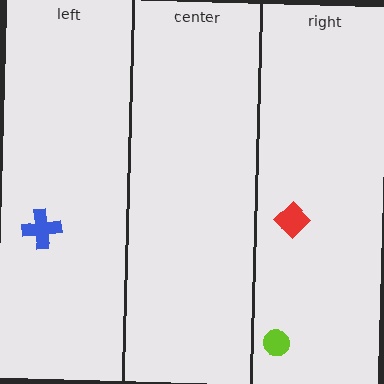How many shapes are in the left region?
1.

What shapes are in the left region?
The blue cross.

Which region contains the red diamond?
The right region.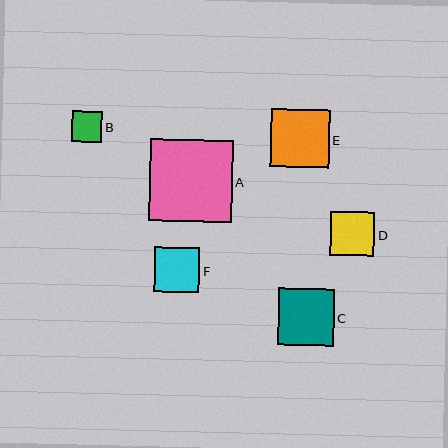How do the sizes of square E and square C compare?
Square E and square C are approximately the same size.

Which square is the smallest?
Square B is the smallest with a size of approximately 31 pixels.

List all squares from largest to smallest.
From largest to smallest: A, E, C, F, D, B.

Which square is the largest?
Square A is the largest with a size of approximately 82 pixels.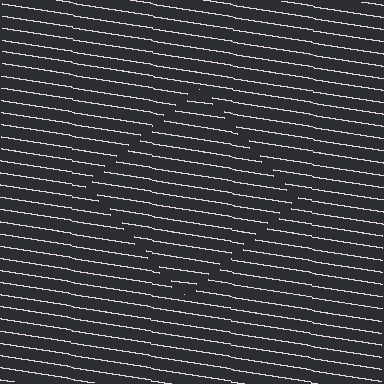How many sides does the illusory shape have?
4 sides — the line-ends trace a square.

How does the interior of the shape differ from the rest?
The interior of the shape contains the same grating, shifted by half a period — the contour is defined by the phase discontinuity where line-ends from the inner and outer gratings abut.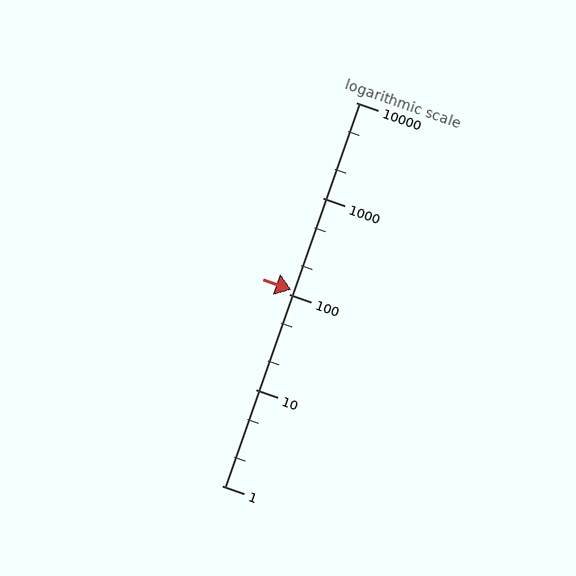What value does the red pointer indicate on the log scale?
The pointer indicates approximately 110.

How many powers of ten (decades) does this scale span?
The scale spans 4 decades, from 1 to 10000.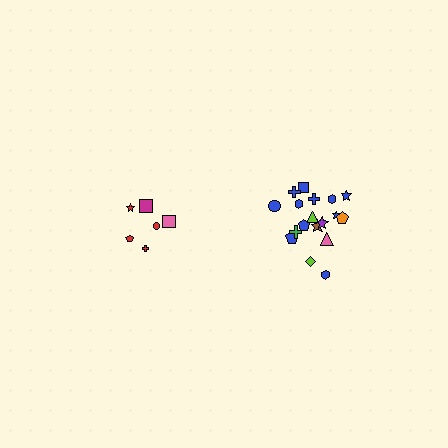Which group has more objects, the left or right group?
The right group.